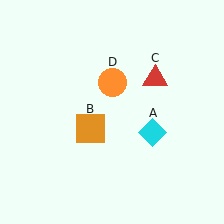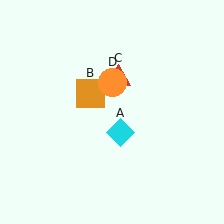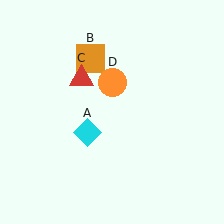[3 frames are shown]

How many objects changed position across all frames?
3 objects changed position: cyan diamond (object A), orange square (object B), red triangle (object C).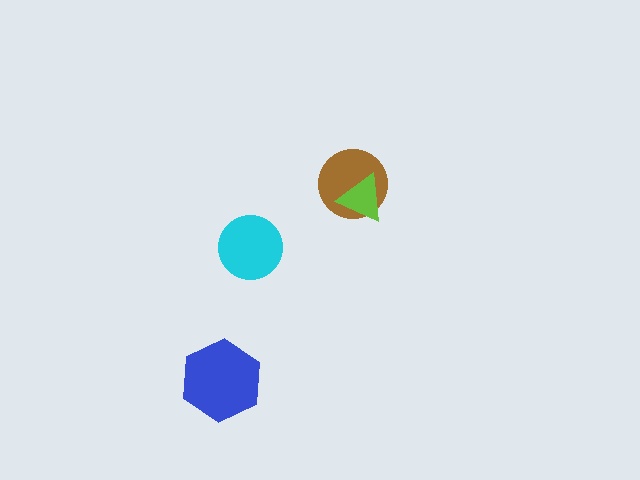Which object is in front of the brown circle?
The lime triangle is in front of the brown circle.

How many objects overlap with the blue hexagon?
0 objects overlap with the blue hexagon.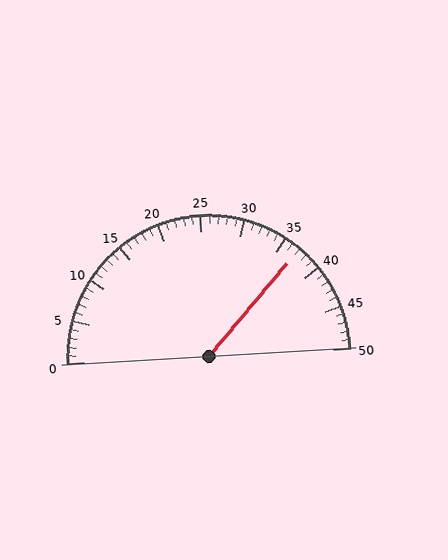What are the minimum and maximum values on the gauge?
The gauge ranges from 0 to 50.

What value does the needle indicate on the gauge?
The needle indicates approximately 37.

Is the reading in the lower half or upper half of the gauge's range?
The reading is in the upper half of the range (0 to 50).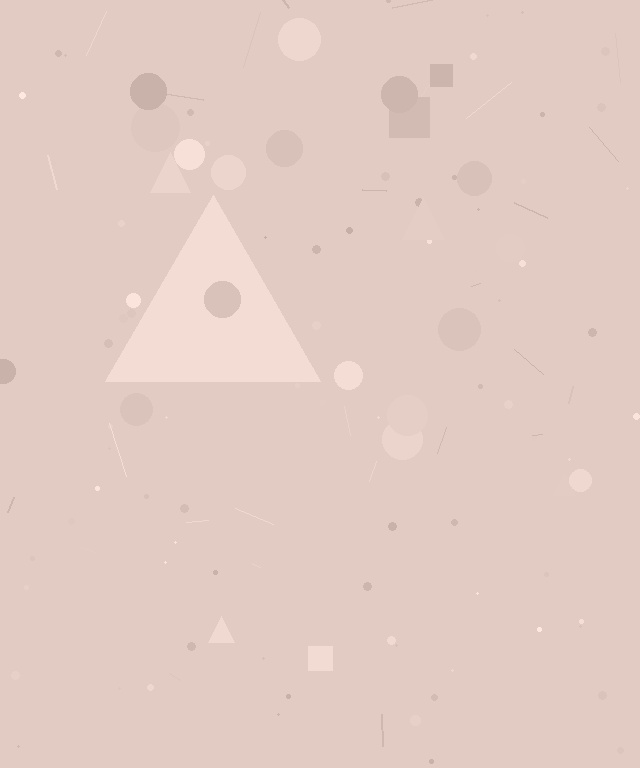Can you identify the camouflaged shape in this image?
The camouflaged shape is a triangle.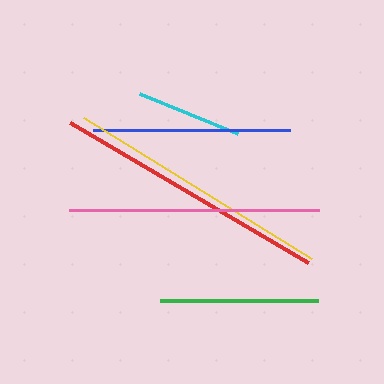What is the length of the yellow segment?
The yellow segment is approximately 269 pixels long.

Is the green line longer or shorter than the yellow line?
The yellow line is longer than the green line.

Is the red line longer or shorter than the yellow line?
The red line is longer than the yellow line.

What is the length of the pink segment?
The pink segment is approximately 249 pixels long.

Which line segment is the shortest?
The cyan line is the shortest at approximately 106 pixels.